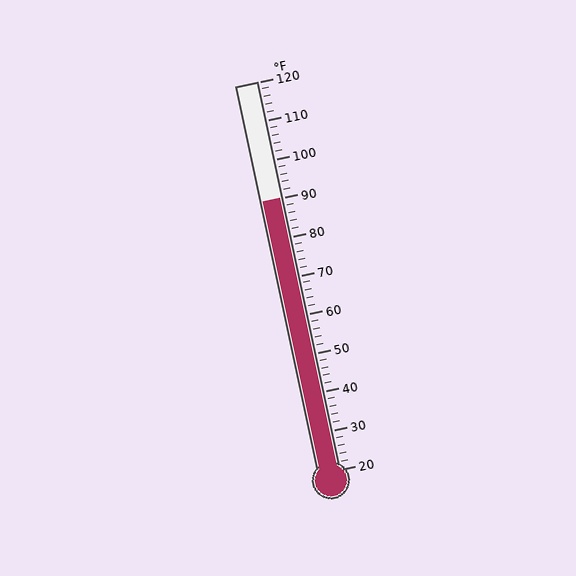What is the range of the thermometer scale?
The thermometer scale ranges from 20°F to 120°F.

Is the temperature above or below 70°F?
The temperature is above 70°F.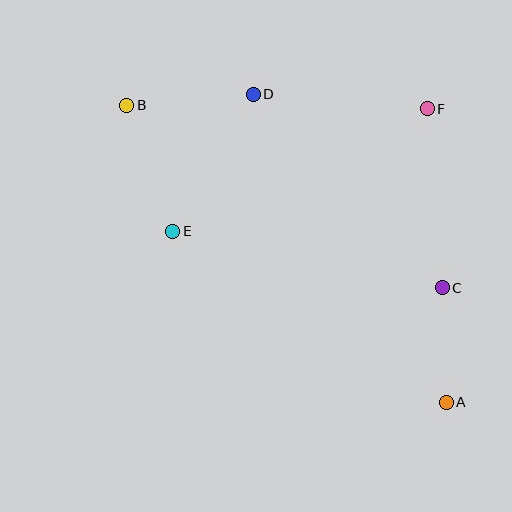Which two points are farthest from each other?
Points A and B are farthest from each other.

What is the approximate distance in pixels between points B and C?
The distance between B and C is approximately 364 pixels.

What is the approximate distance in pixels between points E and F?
The distance between E and F is approximately 283 pixels.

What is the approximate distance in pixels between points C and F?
The distance between C and F is approximately 179 pixels.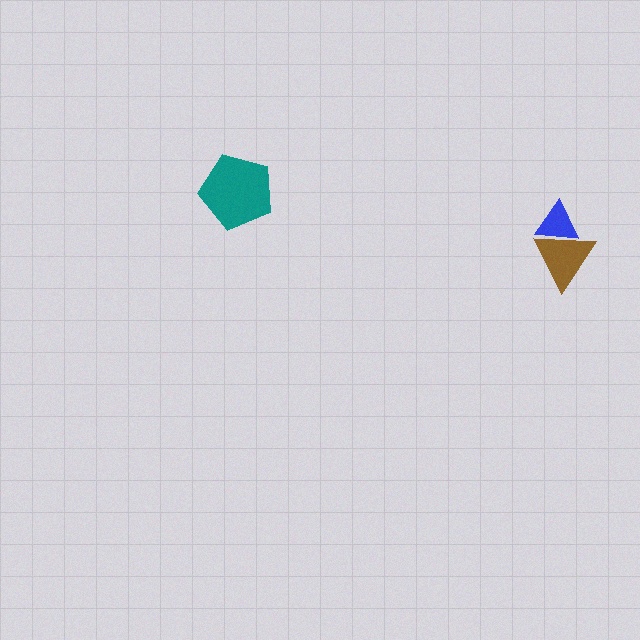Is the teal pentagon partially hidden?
No, no other shape covers it.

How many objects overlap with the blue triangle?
1 object overlaps with the blue triangle.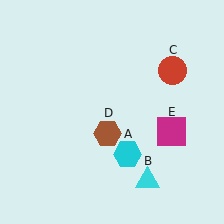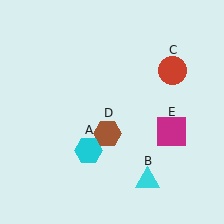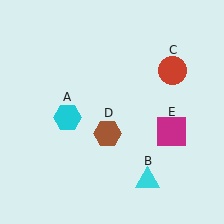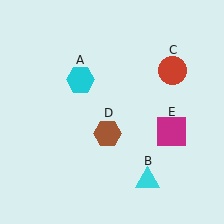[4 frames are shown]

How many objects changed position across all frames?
1 object changed position: cyan hexagon (object A).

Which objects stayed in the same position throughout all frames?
Cyan triangle (object B) and red circle (object C) and brown hexagon (object D) and magenta square (object E) remained stationary.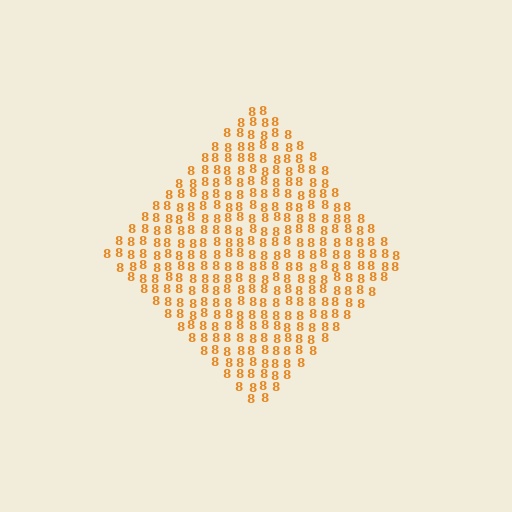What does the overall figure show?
The overall figure shows a diamond.